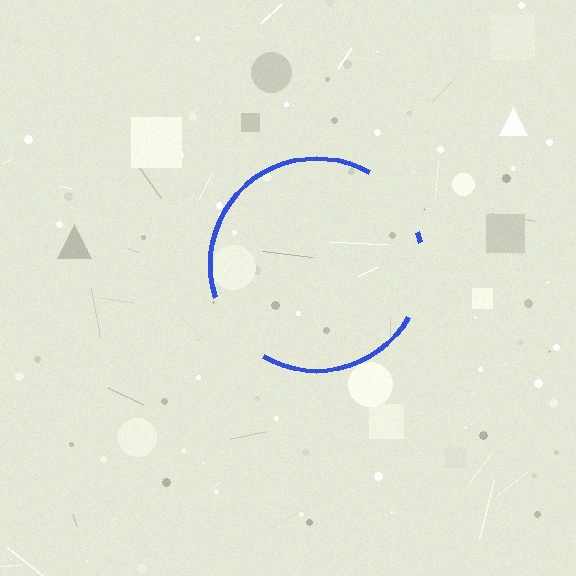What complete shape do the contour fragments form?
The contour fragments form a circle.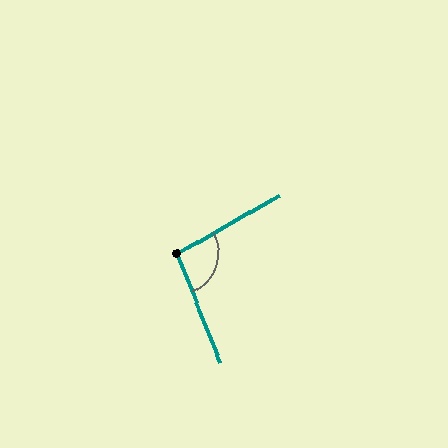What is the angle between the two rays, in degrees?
Approximately 98 degrees.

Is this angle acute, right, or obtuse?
It is obtuse.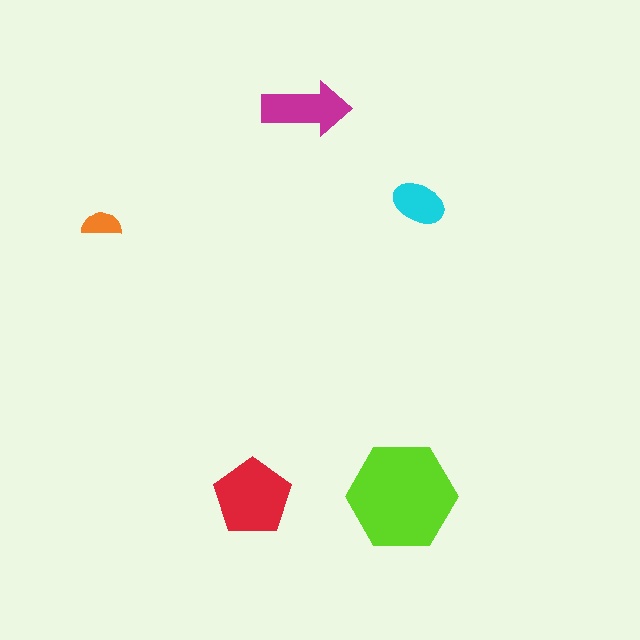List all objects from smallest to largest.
The orange semicircle, the cyan ellipse, the magenta arrow, the red pentagon, the lime hexagon.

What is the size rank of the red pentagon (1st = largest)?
2nd.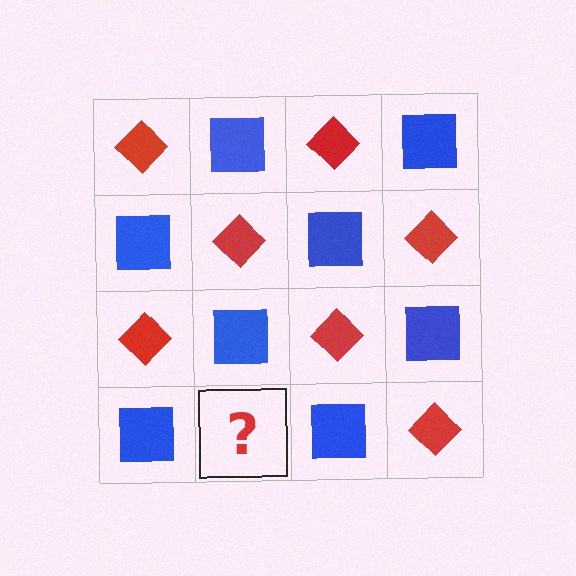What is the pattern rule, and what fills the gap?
The rule is that it alternates red diamond and blue square in a checkerboard pattern. The gap should be filled with a red diamond.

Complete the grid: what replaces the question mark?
The question mark should be replaced with a red diamond.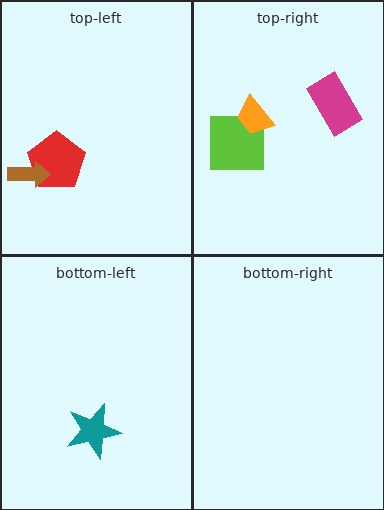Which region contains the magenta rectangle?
The top-right region.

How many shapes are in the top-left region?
2.